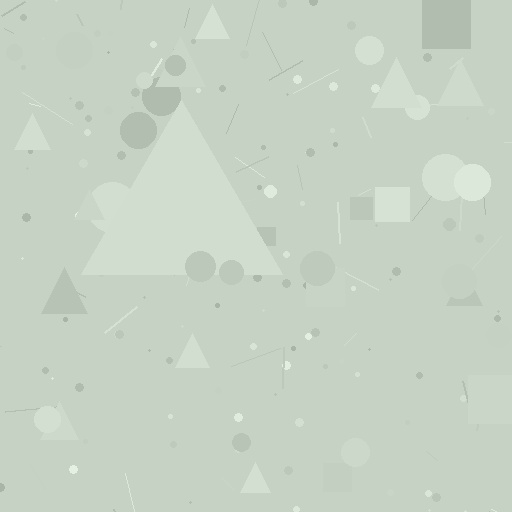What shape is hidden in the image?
A triangle is hidden in the image.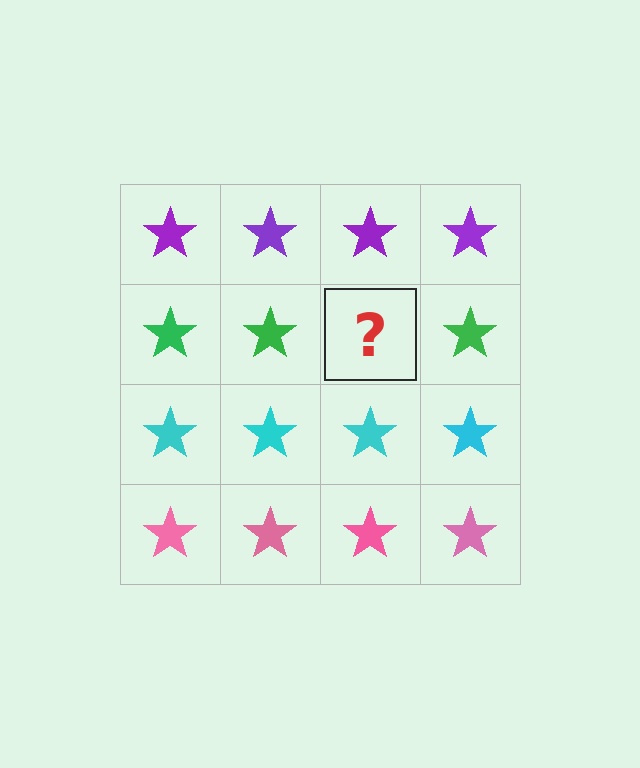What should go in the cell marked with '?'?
The missing cell should contain a green star.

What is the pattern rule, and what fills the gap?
The rule is that each row has a consistent color. The gap should be filled with a green star.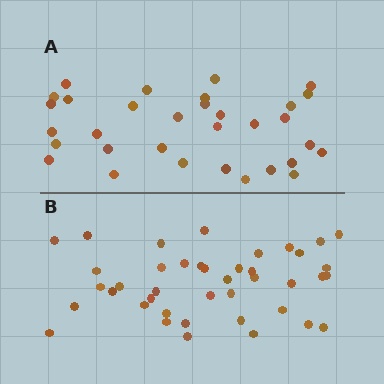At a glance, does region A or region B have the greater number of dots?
Region B (the bottom region) has more dots.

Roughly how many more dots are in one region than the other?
Region B has roughly 8 or so more dots than region A.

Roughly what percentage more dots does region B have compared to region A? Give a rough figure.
About 30% more.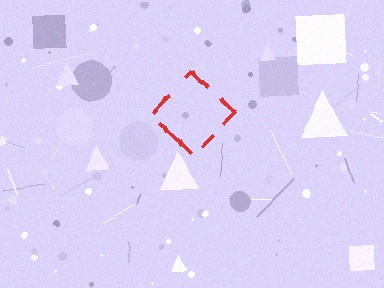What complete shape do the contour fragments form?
The contour fragments form a diamond.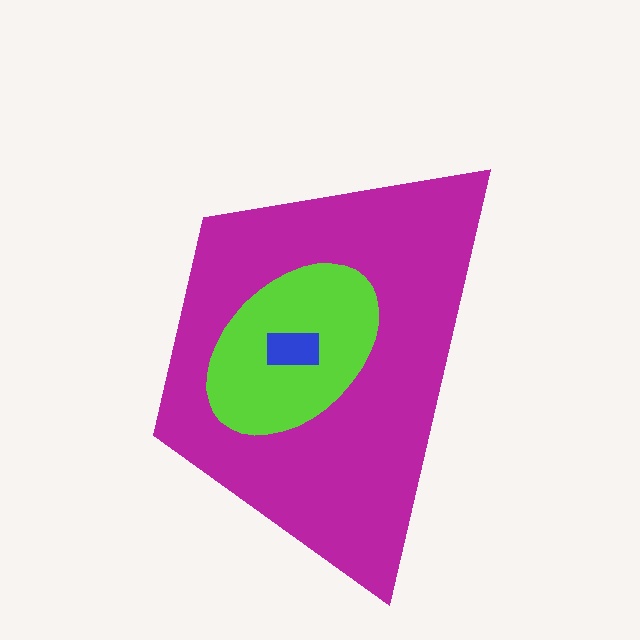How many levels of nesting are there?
3.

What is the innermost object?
The blue rectangle.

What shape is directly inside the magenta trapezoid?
The lime ellipse.